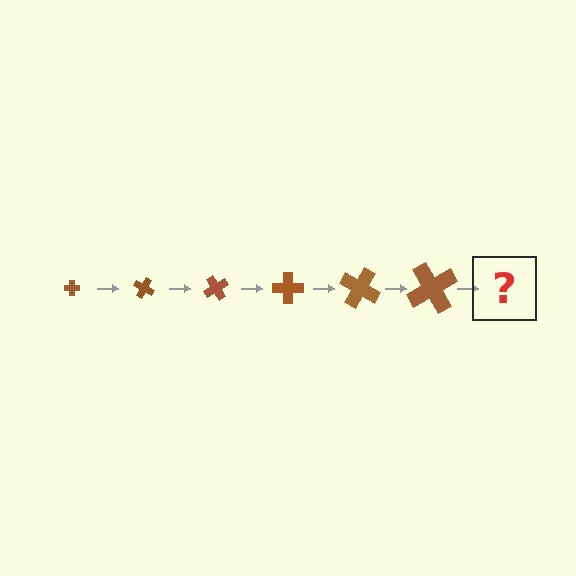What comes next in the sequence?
The next element should be a cross, larger than the previous one and rotated 180 degrees from the start.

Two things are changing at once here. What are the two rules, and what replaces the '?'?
The two rules are that the cross grows larger each step and it rotates 30 degrees each step. The '?' should be a cross, larger than the previous one and rotated 180 degrees from the start.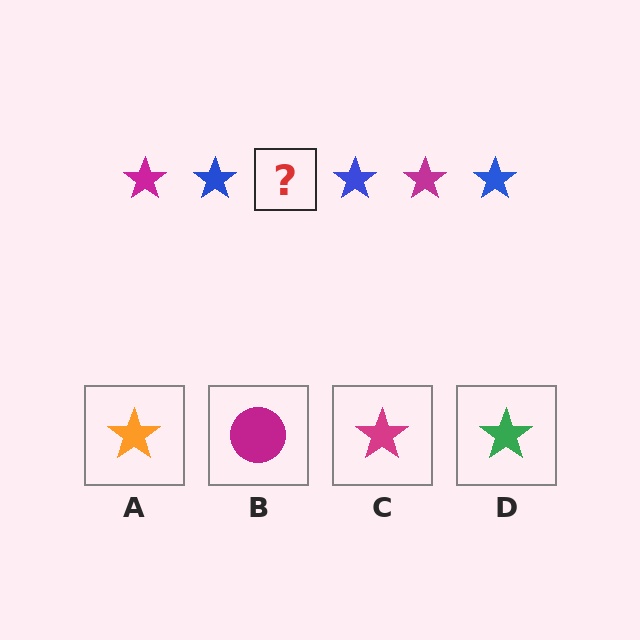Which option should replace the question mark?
Option C.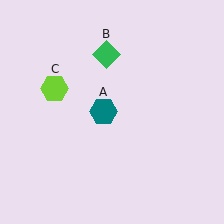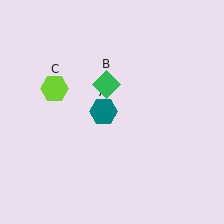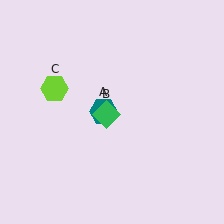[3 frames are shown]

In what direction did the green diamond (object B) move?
The green diamond (object B) moved down.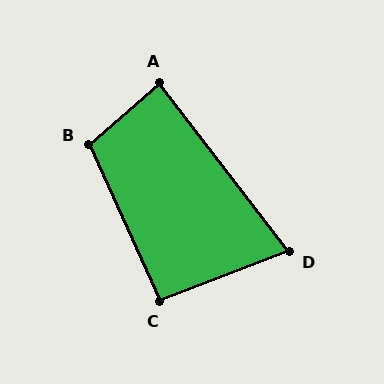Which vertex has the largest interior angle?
B, at approximately 107 degrees.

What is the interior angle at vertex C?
Approximately 93 degrees (approximately right).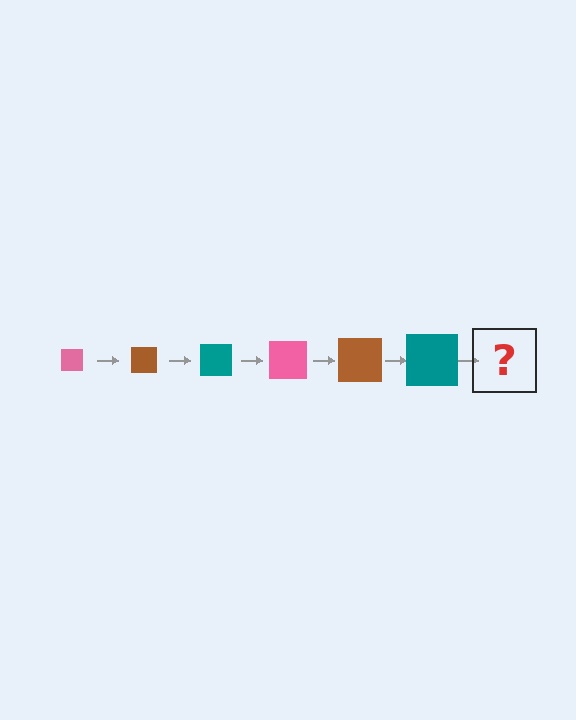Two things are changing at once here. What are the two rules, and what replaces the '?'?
The two rules are that the square grows larger each step and the color cycles through pink, brown, and teal. The '?' should be a pink square, larger than the previous one.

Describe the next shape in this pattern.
It should be a pink square, larger than the previous one.